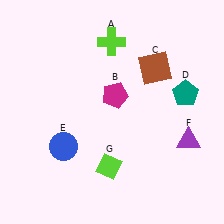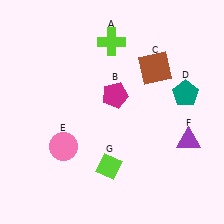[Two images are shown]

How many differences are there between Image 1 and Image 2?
There is 1 difference between the two images.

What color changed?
The circle (E) changed from blue in Image 1 to pink in Image 2.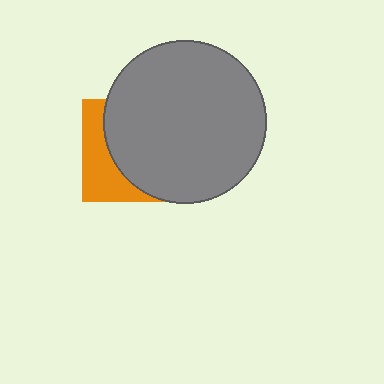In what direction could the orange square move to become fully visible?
The orange square could move left. That would shift it out from behind the gray circle entirely.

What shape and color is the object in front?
The object in front is a gray circle.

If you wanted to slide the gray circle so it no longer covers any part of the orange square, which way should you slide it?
Slide it right — that is the most direct way to separate the two shapes.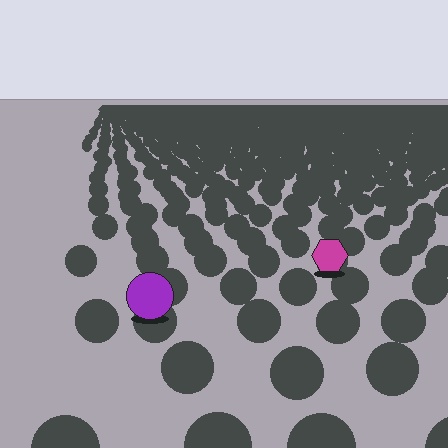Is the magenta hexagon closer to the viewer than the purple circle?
No. The purple circle is closer — you can tell from the texture gradient: the ground texture is coarser near it.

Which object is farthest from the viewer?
The magenta hexagon is farthest from the viewer. It appears smaller and the ground texture around it is denser.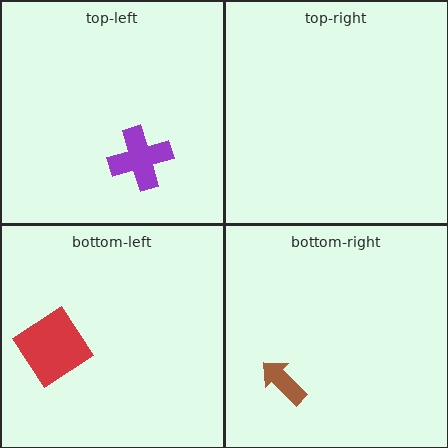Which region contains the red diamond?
The bottom-left region.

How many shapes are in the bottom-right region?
1.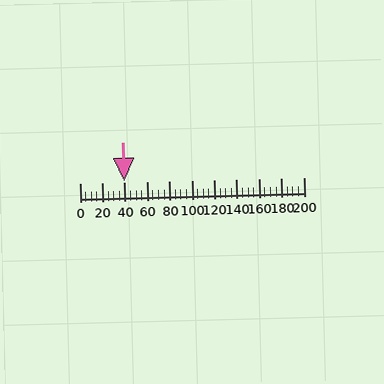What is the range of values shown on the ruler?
The ruler shows values from 0 to 200.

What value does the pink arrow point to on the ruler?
The pink arrow points to approximately 40.